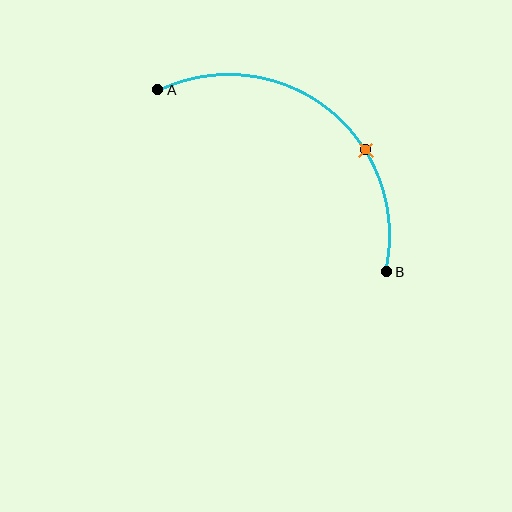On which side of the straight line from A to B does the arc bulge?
The arc bulges above and to the right of the straight line connecting A and B.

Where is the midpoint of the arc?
The arc midpoint is the point on the curve farthest from the straight line joining A and B. It sits above and to the right of that line.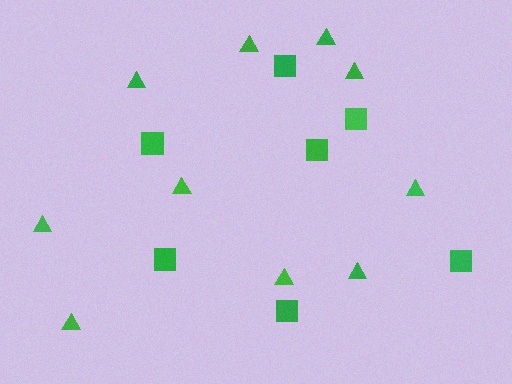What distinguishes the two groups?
There are 2 groups: one group of squares (7) and one group of triangles (10).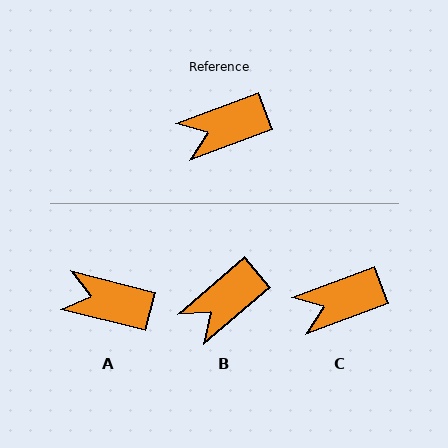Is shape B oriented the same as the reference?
No, it is off by about 20 degrees.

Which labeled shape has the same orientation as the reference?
C.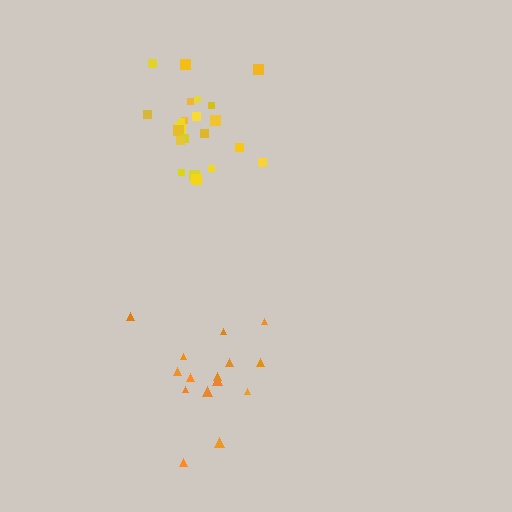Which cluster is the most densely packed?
Yellow.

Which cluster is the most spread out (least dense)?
Orange.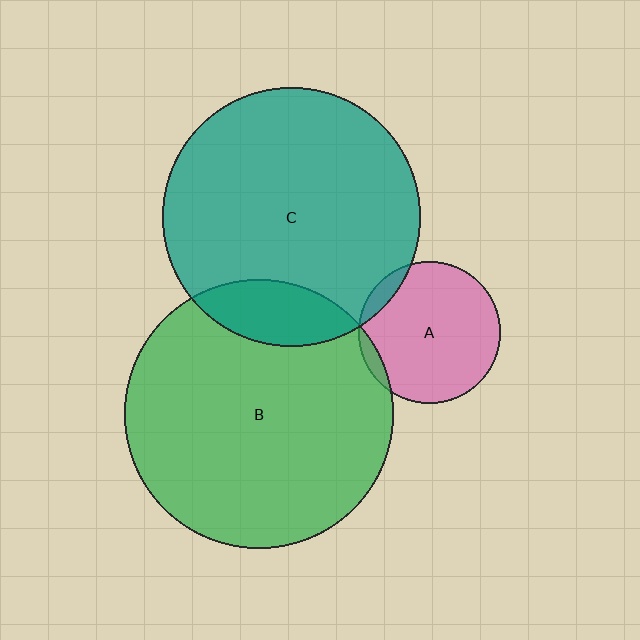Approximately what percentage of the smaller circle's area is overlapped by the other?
Approximately 5%.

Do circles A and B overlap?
Yes.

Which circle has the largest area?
Circle B (green).